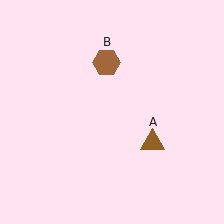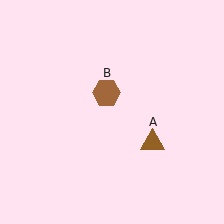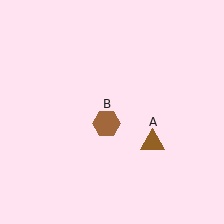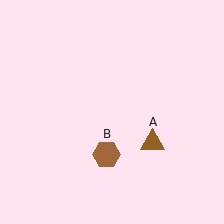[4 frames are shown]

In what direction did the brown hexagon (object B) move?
The brown hexagon (object B) moved down.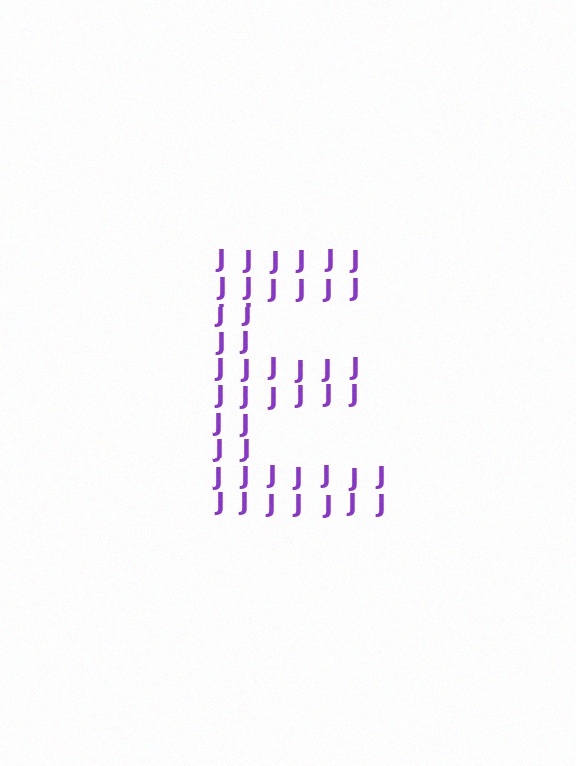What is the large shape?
The large shape is the letter E.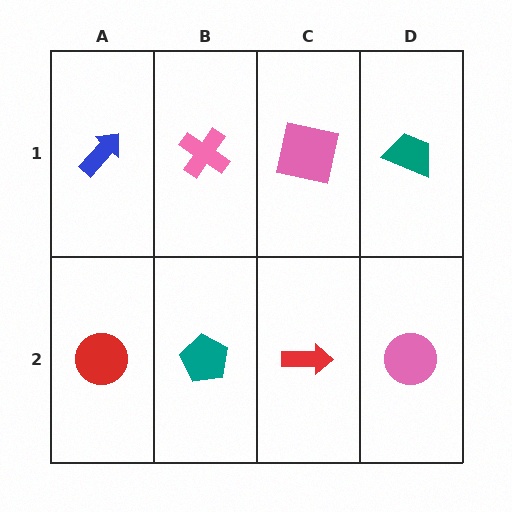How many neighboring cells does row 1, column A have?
2.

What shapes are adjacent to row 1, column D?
A pink circle (row 2, column D), a pink square (row 1, column C).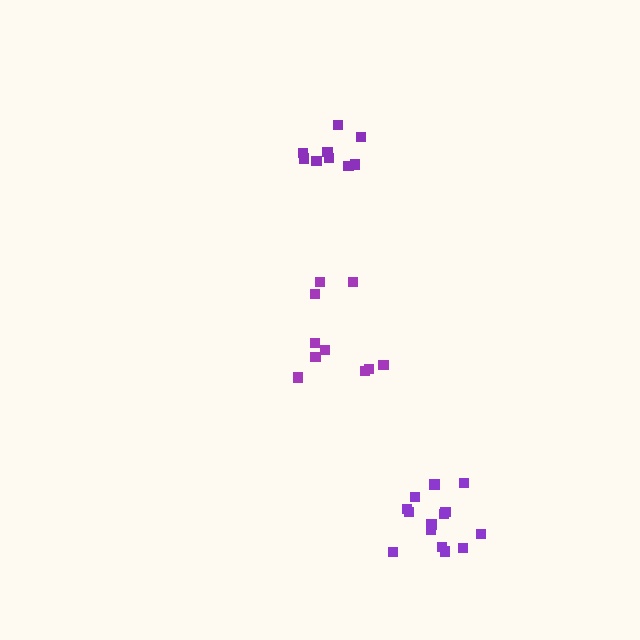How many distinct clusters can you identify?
There are 3 distinct clusters.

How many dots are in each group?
Group 1: 10 dots, Group 2: 9 dots, Group 3: 14 dots (33 total).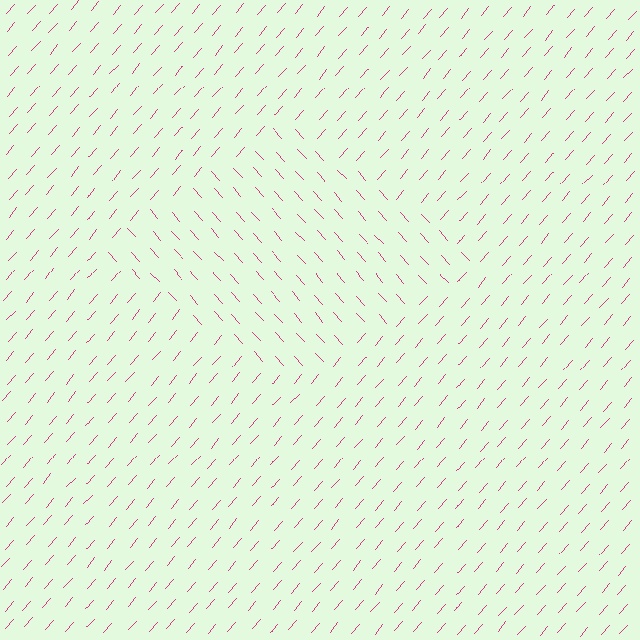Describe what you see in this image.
The image is filled with small magenta line segments. A diamond region in the image has lines oriented differently from the surrounding lines, creating a visible texture boundary.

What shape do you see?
I see a diamond.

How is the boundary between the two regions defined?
The boundary is defined purely by a change in line orientation (approximately 83 degrees difference). All lines are the same color and thickness.